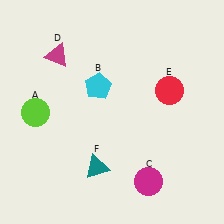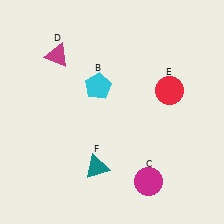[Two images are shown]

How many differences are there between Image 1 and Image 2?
There is 1 difference between the two images.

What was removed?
The lime circle (A) was removed in Image 2.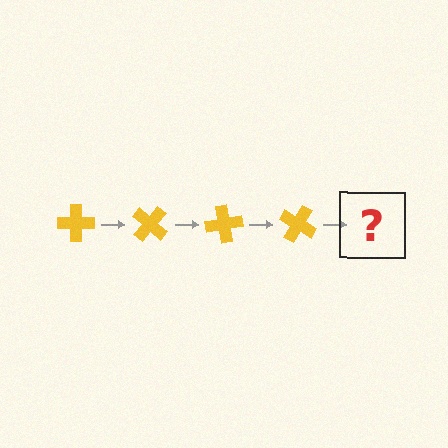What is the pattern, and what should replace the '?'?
The pattern is that the cross rotates 40 degrees each step. The '?' should be a yellow cross rotated 160 degrees.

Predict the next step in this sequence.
The next step is a yellow cross rotated 160 degrees.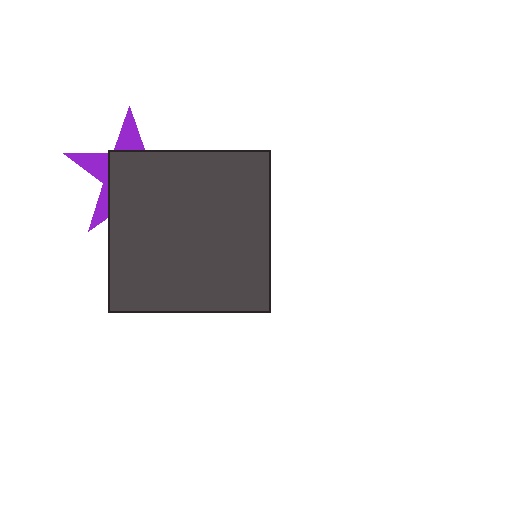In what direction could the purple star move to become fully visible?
The purple star could move toward the upper-left. That would shift it out from behind the dark gray square entirely.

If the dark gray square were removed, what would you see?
You would see the complete purple star.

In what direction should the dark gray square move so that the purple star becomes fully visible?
The dark gray square should move toward the lower-right. That is the shortest direction to clear the overlap and leave the purple star fully visible.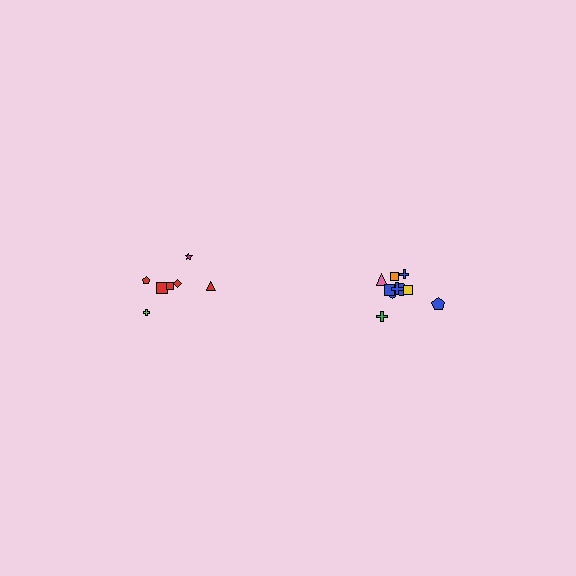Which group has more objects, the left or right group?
The right group.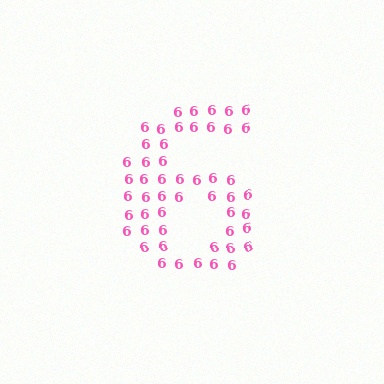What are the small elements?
The small elements are digit 6's.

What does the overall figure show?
The overall figure shows the digit 6.